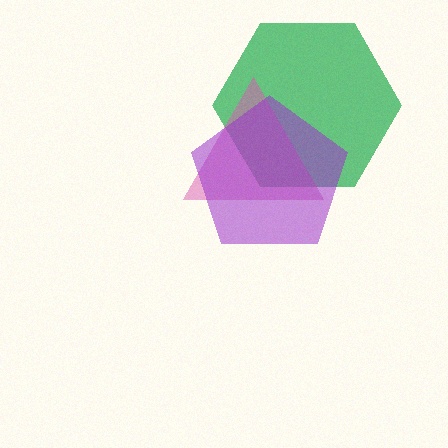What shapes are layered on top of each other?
The layered shapes are: a green hexagon, a pink triangle, a purple pentagon.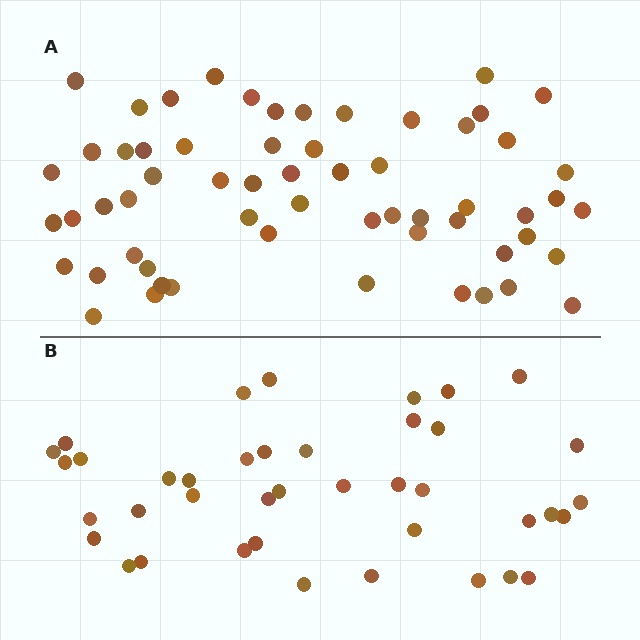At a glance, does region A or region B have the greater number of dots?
Region A (the top region) has more dots.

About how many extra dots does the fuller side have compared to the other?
Region A has approximately 20 more dots than region B.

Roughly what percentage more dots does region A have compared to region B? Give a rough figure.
About 50% more.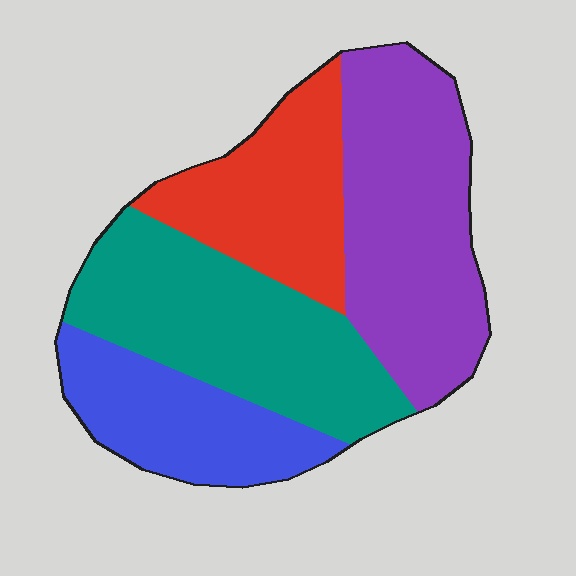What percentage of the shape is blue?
Blue takes up less than a quarter of the shape.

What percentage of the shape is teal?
Teal takes up between a quarter and a half of the shape.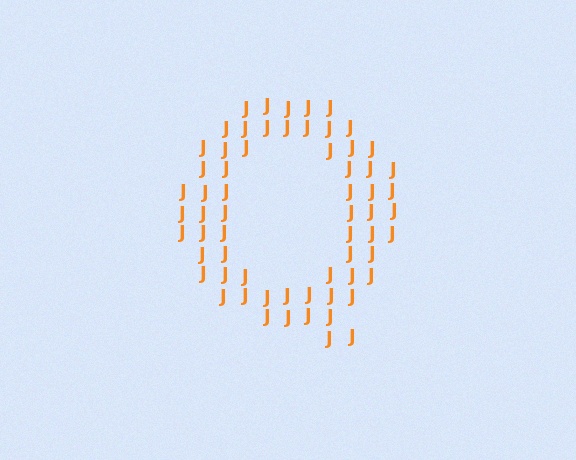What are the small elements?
The small elements are letter J's.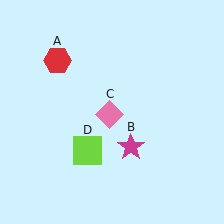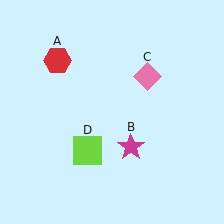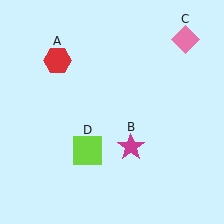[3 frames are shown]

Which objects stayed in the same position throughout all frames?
Red hexagon (object A) and magenta star (object B) and lime square (object D) remained stationary.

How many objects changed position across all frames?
1 object changed position: pink diamond (object C).